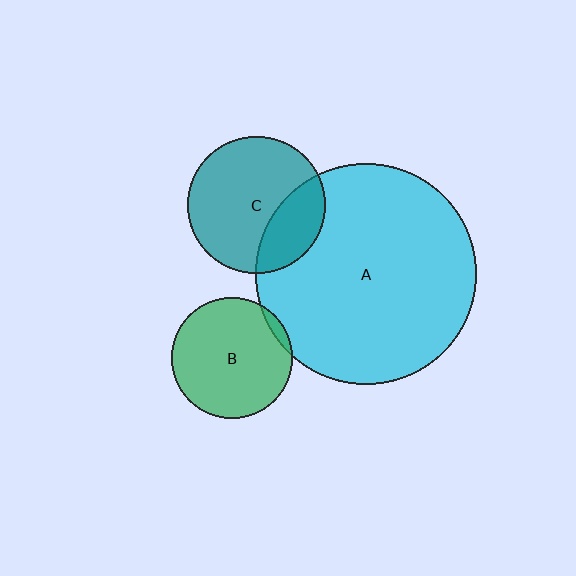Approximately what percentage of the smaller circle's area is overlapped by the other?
Approximately 25%.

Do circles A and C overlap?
Yes.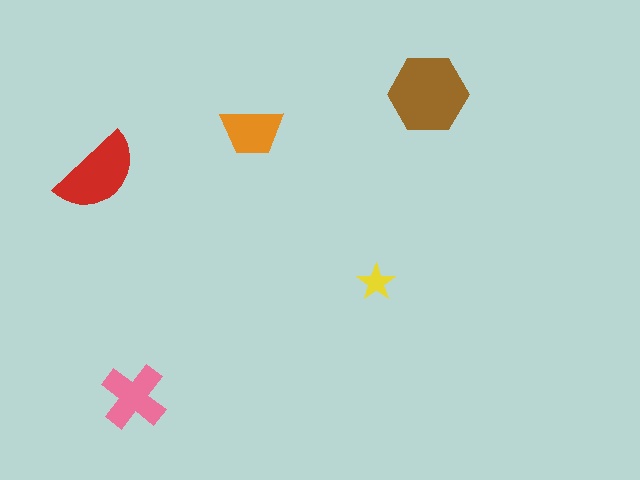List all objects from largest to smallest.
The brown hexagon, the red semicircle, the pink cross, the orange trapezoid, the yellow star.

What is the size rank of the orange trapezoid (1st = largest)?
4th.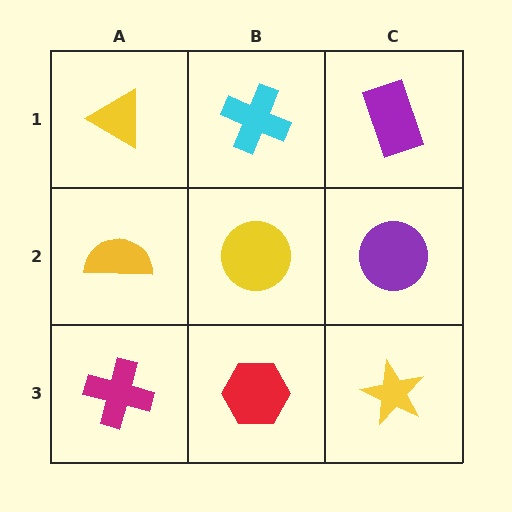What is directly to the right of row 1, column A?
A cyan cross.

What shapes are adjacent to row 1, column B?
A yellow circle (row 2, column B), a yellow triangle (row 1, column A), a purple rectangle (row 1, column C).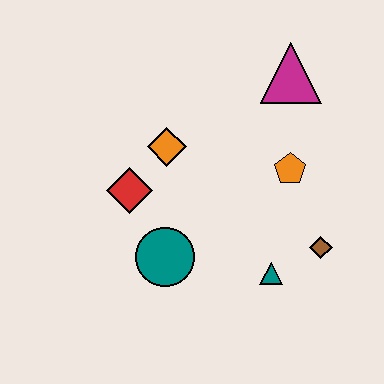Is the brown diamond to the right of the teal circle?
Yes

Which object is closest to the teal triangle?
The brown diamond is closest to the teal triangle.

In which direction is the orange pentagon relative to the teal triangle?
The orange pentagon is above the teal triangle.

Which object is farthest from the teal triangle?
The magenta triangle is farthest from the teal triangle.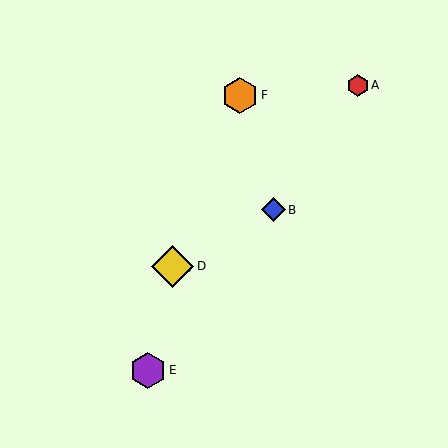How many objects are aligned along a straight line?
3 objects (B, C, D) are aligned along a straight line.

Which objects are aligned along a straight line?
Objects B, C, D are aligned along a straight line.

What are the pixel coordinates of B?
Object B is at (273, 210).